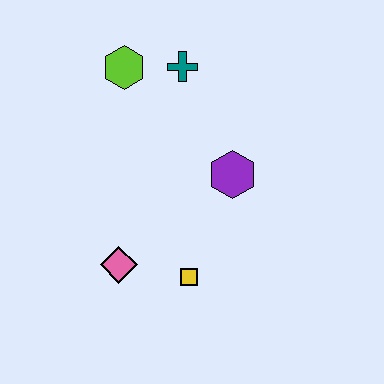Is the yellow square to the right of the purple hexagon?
No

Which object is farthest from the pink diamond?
The teal cross is farthest from the pink diamond.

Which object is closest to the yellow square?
The pink diamond is closest to the yellow square.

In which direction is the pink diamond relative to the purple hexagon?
The pink diamond is to the left of the purple hexagon.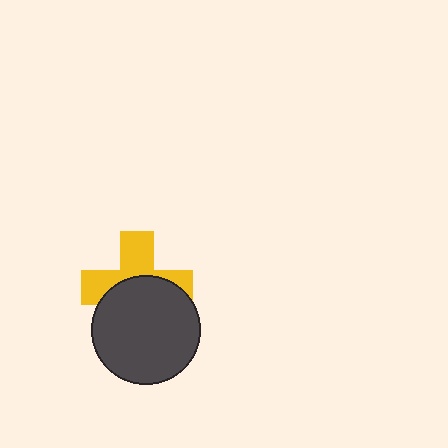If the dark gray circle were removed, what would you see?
You would see the complete yellow cross.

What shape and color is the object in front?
The object in front is a dark gray circle.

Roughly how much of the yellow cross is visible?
About half of it is visible (roughly 48%).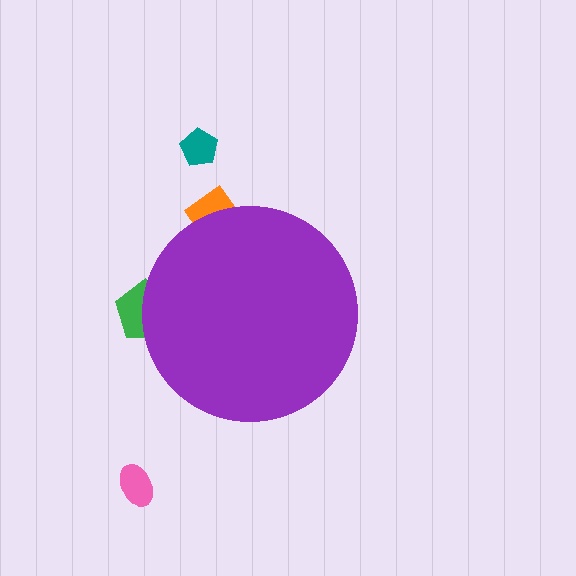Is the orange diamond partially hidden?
Yes, the orange diamond is partially hidden behind the purple circle.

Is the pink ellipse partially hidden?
No, the pink ellipse is fully visible.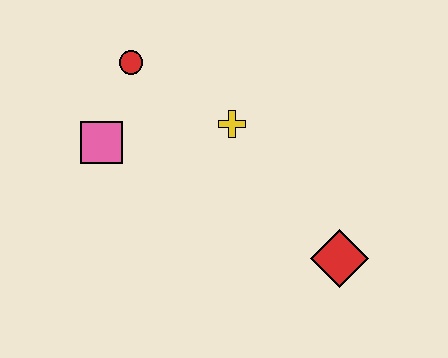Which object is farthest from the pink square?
The red diamond is farthest from the pink square.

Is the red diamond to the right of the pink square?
Yes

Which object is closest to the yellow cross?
The red circle is closest to the yellow cross.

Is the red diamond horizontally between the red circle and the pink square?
No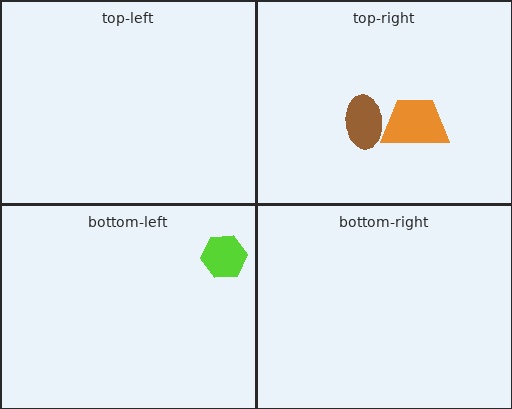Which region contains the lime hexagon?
The bottom-left region.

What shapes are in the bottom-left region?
The lime hexagon.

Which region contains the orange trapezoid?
The top-right region.